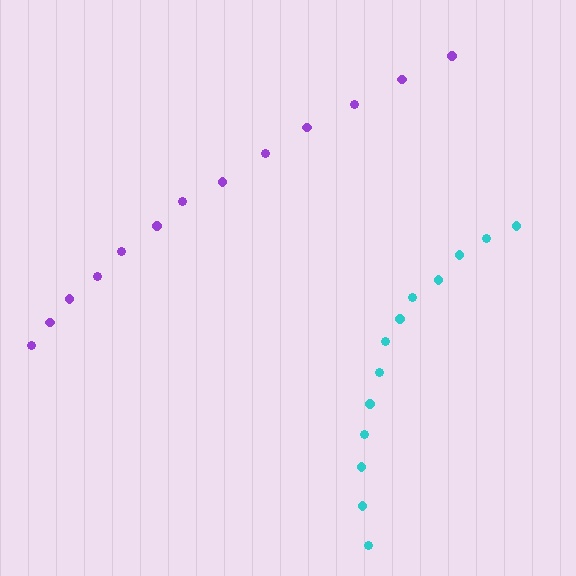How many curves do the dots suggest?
There are 2 distinct paths.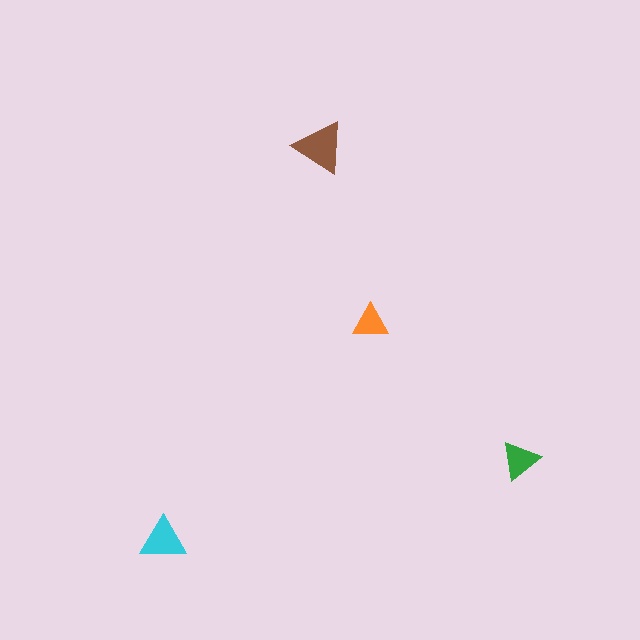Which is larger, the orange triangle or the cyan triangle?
The cyan one.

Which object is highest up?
The brown triangle is topmost.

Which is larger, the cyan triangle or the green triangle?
The cyan one.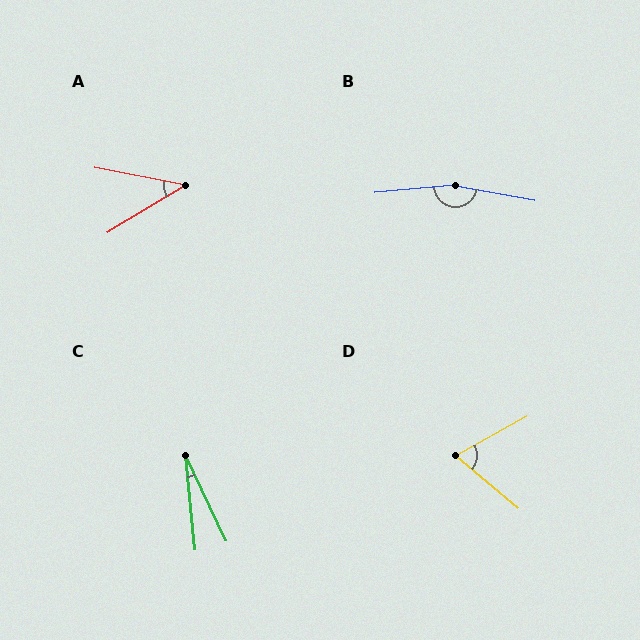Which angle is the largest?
B, at approximately 165 degrees.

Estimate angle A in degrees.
Approximately 42 degrees.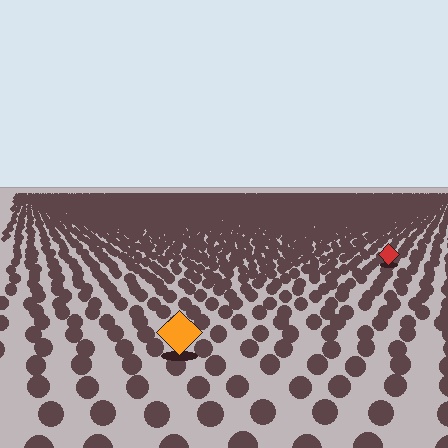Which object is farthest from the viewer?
The red diamond is farthest from the viewer. It appears smaller and the ground texture around it is denser.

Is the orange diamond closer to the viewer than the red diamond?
Yes. The orange diamond is closer — you can tell from the texture gradient: the ground texture is coarser near it.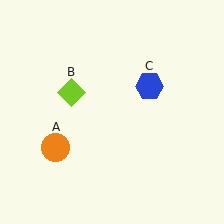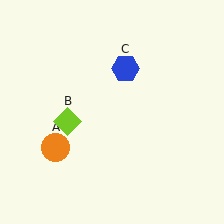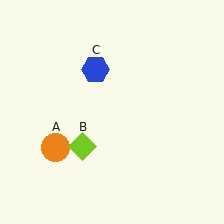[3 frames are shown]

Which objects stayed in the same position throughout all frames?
Orange circle (object A) remained stationary.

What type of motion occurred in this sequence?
The lime diamond (object B), blue hexagon (object C) rotated counterclockwise around the center of the scene.